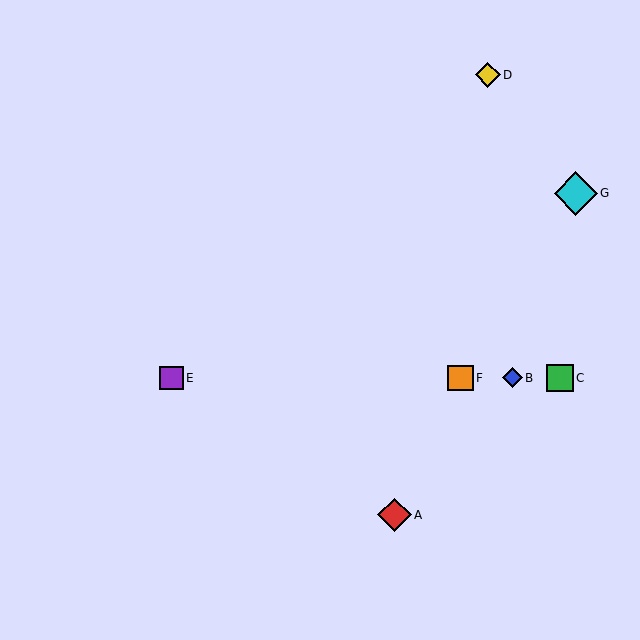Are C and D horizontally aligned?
No, C is at y≈378 and D is at y≈75.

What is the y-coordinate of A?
Object A is at y≈515.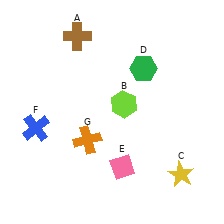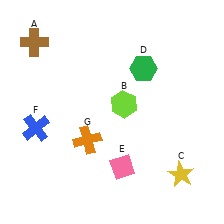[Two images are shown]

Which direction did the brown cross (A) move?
The brown cross (A) moved left.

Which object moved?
The brown cross (A) moved left.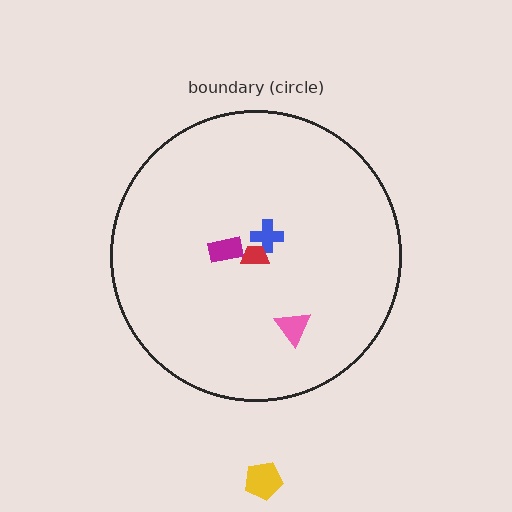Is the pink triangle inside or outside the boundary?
Inside.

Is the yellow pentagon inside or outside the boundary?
Outside.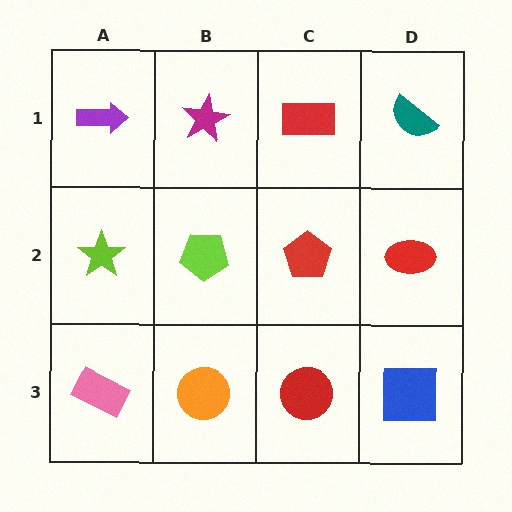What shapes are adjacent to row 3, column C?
A red pentagon (row 2, column C), an orange circle (row 3, column B), a blue square (row 3, column D).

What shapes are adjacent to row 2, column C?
A red rectangle (row 1, column C), a red circle (row 3, column C), a lime pentagon (row 2, column B), a red ellipse (row 2, column D).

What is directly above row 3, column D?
A red ellipse.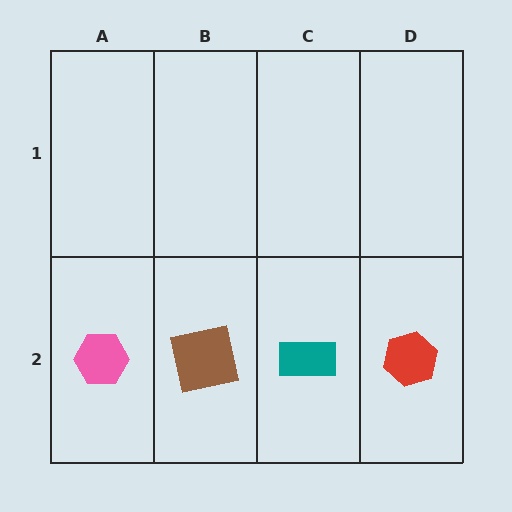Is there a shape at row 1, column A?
No, that cell is empty.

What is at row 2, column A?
A pink hexagon.